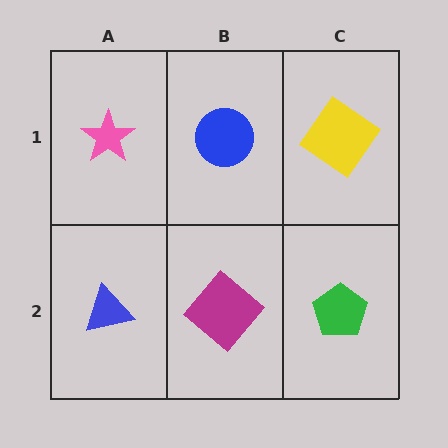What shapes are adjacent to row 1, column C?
A green pentagon (row 2, column C), a blue circle (row 1, column B).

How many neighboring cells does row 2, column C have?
2.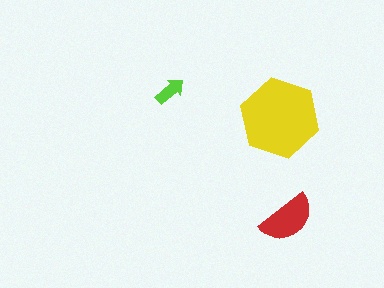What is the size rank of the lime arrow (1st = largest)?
3rd.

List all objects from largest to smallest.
The yellow hexagon, the red semicircle, the lime arrow.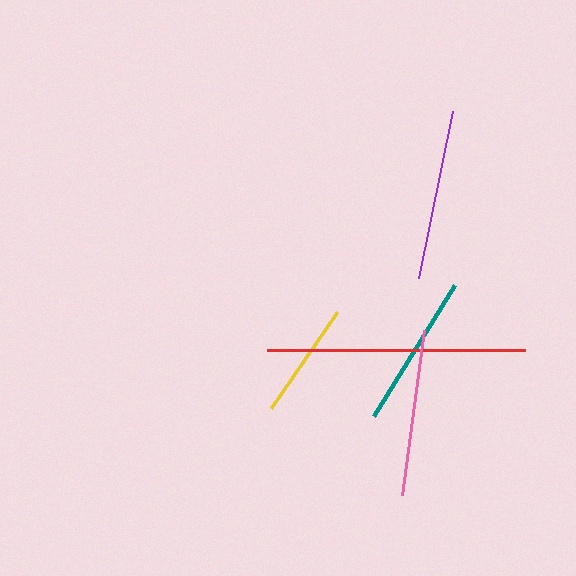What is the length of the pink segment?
The pink segment is approximately 166 pixels long.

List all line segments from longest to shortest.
From longest to shortest: red, purple, pink, teal, yellow.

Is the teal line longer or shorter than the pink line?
The pink line is longer than the teal line.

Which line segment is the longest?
The red line is the longest at approximately 259 pixels.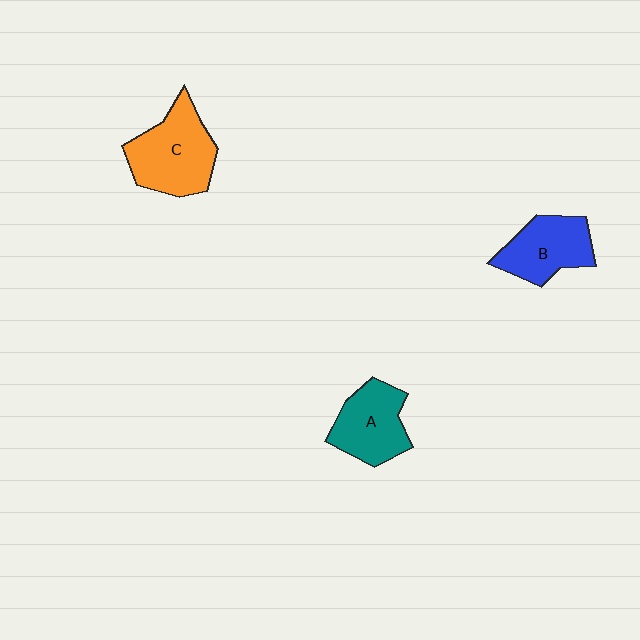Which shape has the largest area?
Shape C (orange).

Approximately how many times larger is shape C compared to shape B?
Approximately 1.3 times.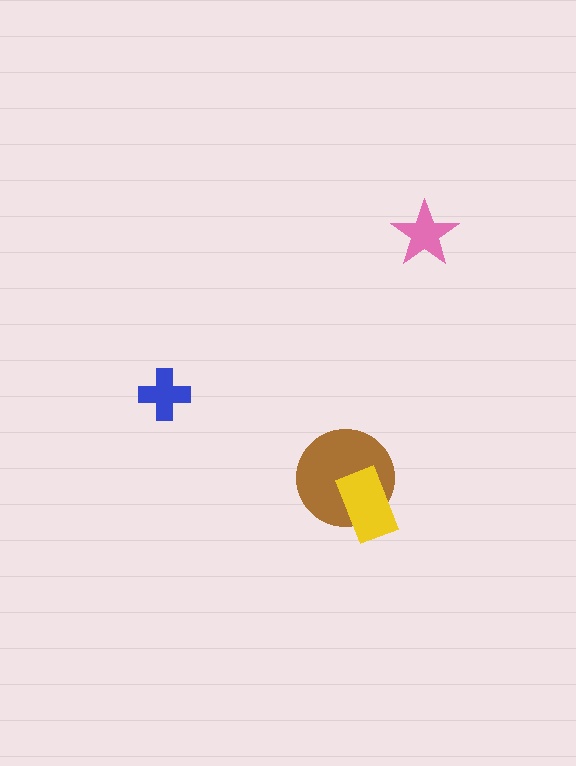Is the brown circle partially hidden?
Yes, it is partially covered by another shape.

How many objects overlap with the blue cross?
0 objects overlap with the blue cross.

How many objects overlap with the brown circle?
1 object overlaps with the brown circle.